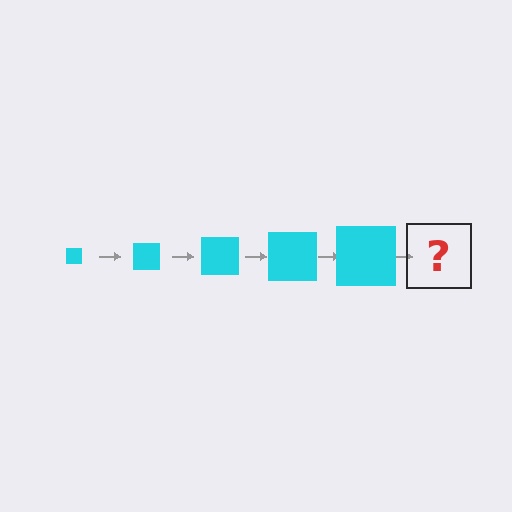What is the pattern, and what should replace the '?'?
The pattern is that the square gets progressively larger each step. The '?' should be a cyan square, larger than the previous one.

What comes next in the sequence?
The next element should be a cyan square, larger than the previous one.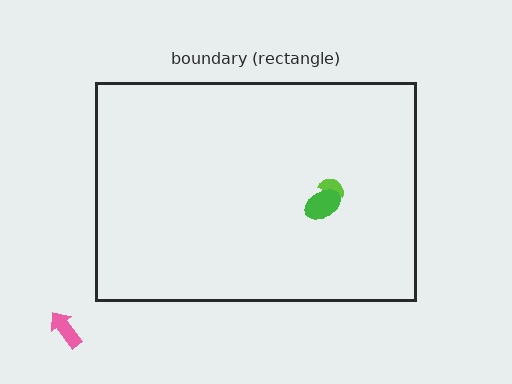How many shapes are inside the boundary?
2 inside, 1 outside.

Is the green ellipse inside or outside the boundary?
Inside.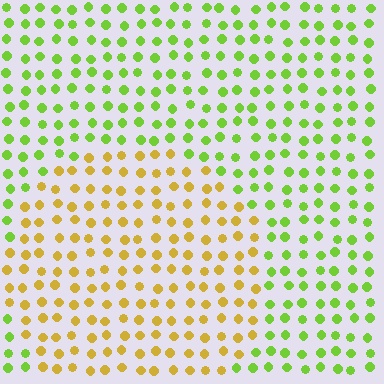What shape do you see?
I see a circle.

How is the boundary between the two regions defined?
The boundary is defined purely by a slight shift in hue (about 49 degrees). Spacing, size, and orientation are identical on both sides.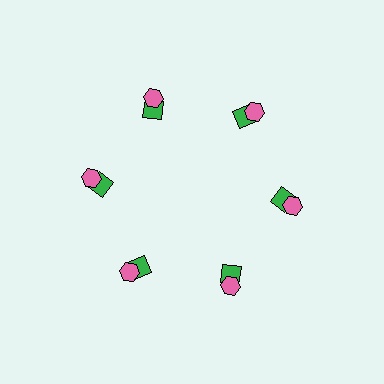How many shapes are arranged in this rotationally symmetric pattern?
There are 12 shapes, arranged in 6 groups of 2.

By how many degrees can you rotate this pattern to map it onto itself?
The pattern maps onto itself every 60 degrees of rotation.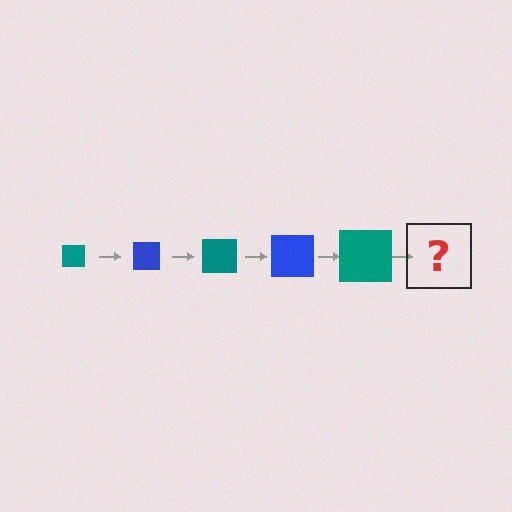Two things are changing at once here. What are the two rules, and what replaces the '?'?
The two rules are that the square grows larger each step and the color cycles through teal and blue. The '?' should be a blue square, larger than the previous one.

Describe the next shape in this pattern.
It should be a blue square, larger than the previous one.